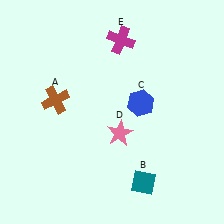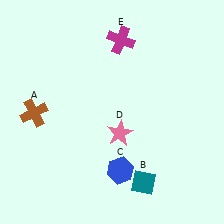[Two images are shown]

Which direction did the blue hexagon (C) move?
The blue hexagon (C) moved down.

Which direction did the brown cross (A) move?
The brown cross (A) moved left.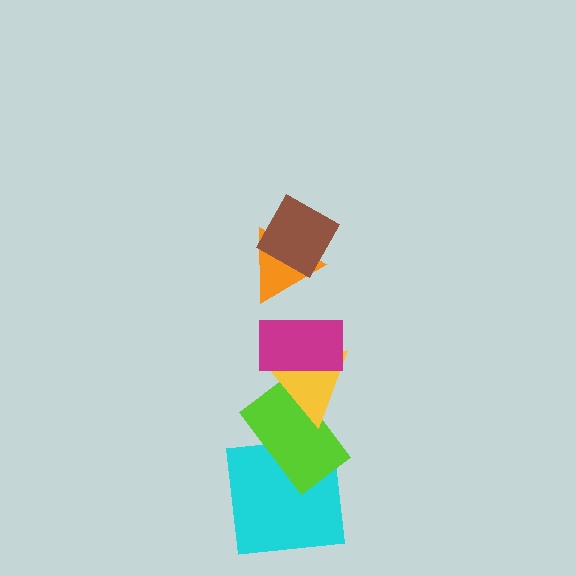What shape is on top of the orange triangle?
The brown diamond is on top of the orange triangle.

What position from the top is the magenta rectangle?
The magenta rectangle is 3rd from the top.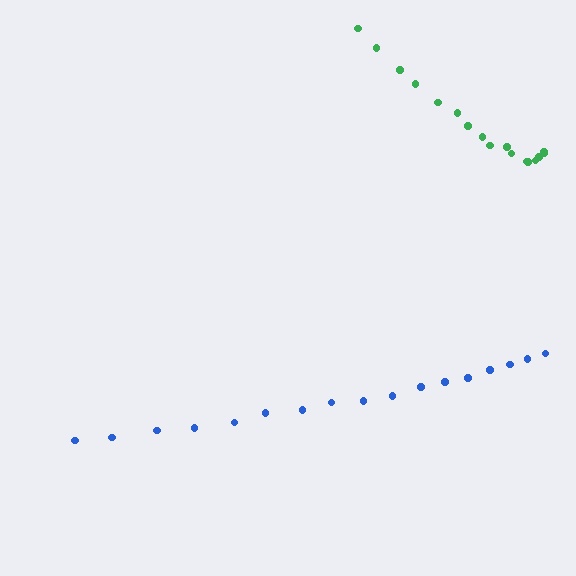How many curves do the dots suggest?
There are 2 distinct paths.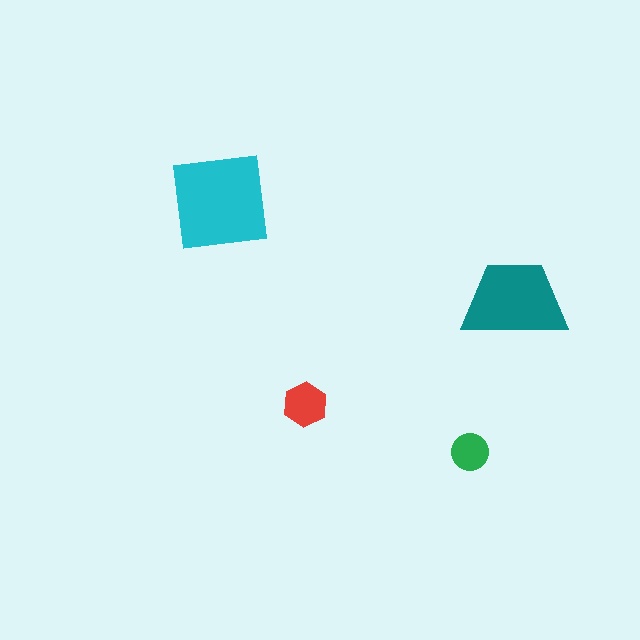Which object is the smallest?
The green circle.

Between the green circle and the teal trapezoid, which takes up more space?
The teal trapezoid.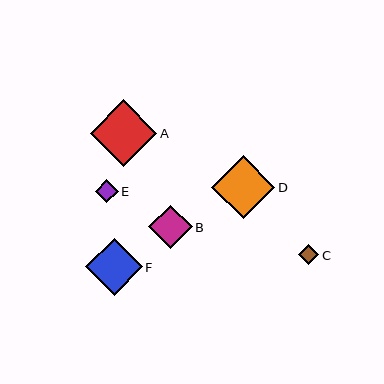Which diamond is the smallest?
Diamond C is the smallest with a size of approximately 20 pixels.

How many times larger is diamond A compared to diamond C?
Diamond A is approximately 3.3 times the size of diamond C.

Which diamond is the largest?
Diamond A is the largest with a size of approximately 67 pixels.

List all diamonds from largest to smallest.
From largest to smallest: A, D, F, B, E, C.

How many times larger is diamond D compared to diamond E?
Diamond D is approximately 2.8 times the size of diamond E.